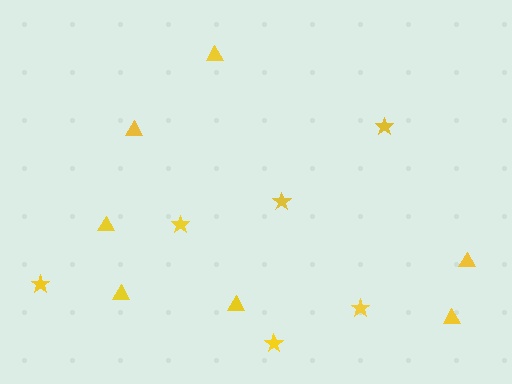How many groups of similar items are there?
There are 2 groups: one group of triangles (7) and one group of stars (6).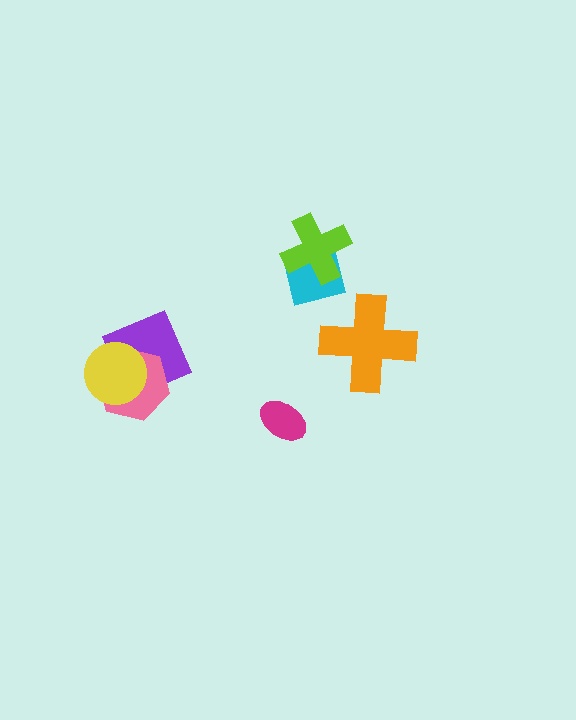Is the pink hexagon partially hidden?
Yes, it is partially covered by another shape.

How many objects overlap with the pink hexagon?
2 objects overlap with the pink hexagon.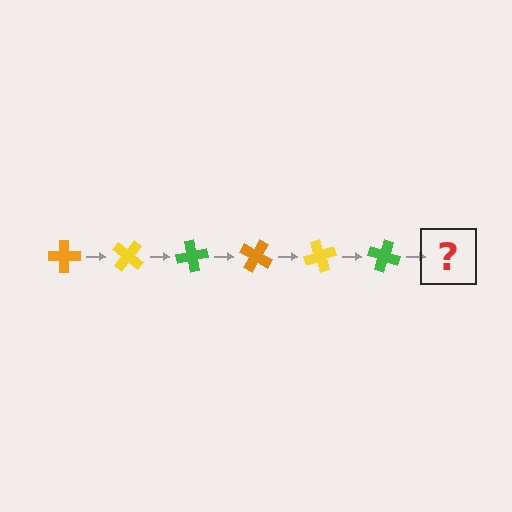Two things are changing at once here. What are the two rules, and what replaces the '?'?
The two rules are that it rotates 40 degrees each step and the color cycles through orange, yellow, and green. The '?' should be an orange cross, rotated 240 degrees from the start.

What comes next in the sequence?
The next element should be an orange cross, rotated 240 degrees from the start.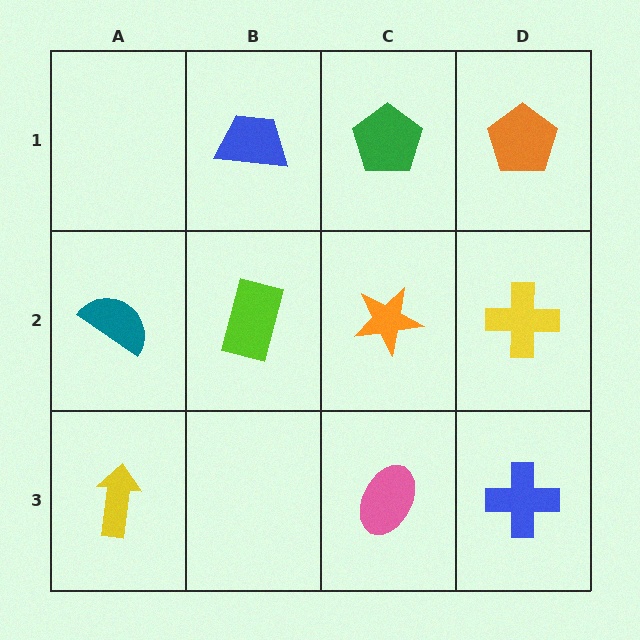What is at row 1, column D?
An orange pentagon.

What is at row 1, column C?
A green pentagon.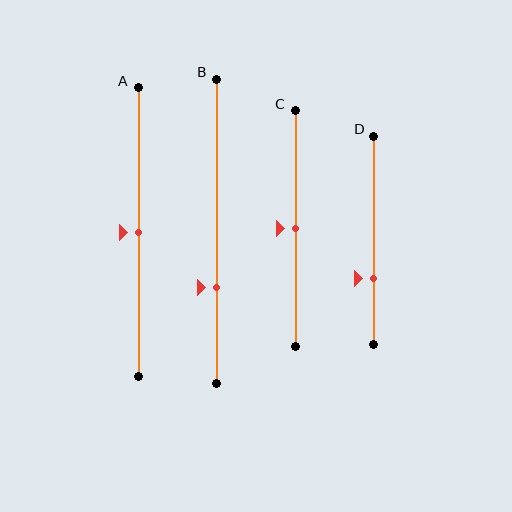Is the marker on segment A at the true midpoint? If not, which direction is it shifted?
Yes, the marker on segment A is at the true midpoint.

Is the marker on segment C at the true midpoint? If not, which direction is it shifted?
Yes, the marker on segment C is at the true midpoint.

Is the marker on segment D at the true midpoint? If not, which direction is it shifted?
No, the marker on segment D is shifted downward by about 18% of the segment length.